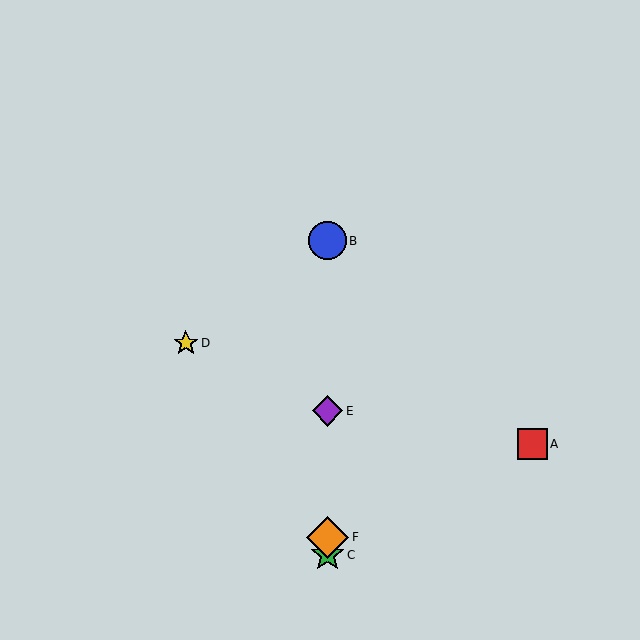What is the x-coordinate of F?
Object F is at x≈328.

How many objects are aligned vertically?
4 objects (B, C, E, F) are aligned vertically.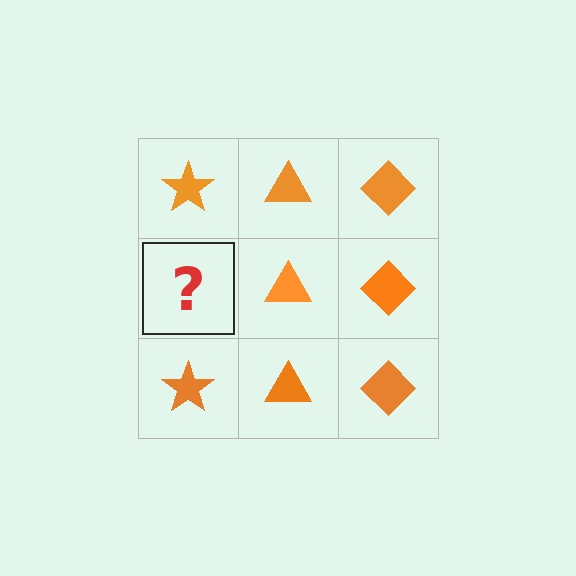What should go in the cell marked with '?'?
The missing cell should contain an orange star.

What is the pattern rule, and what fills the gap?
The rule is that each column has a consistent shape. The gap should be filled with an orange star.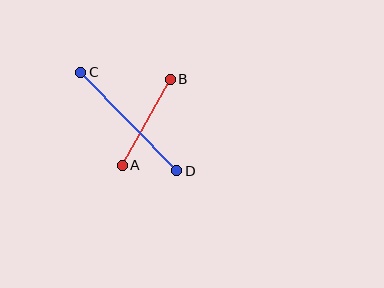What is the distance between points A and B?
The distance is approximately 99 pixels.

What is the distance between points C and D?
The distance is approximately 137 pixels.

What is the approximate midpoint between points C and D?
The midpoint is at approximately (129, 121) pixels.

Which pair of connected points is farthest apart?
Points C and D are farthest apart.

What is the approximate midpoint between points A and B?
The midpoint is at approximately (146, 122) pixels.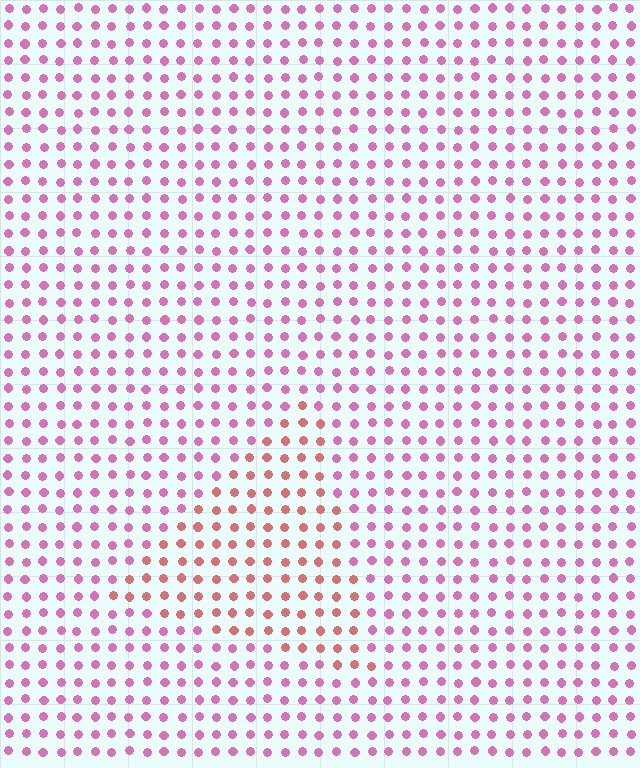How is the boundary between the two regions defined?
The boundary is defined purely by a slight shift in hue (about 40 degrees). Spacing, size, and orientation are identical on both sides.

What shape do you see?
I see a triangle.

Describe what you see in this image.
The image is filled with small pink elements in a uniform arrangement. A triangle-shaped region is visible where the elements are tinted to a slightly different hue, forming a subtle color boundary.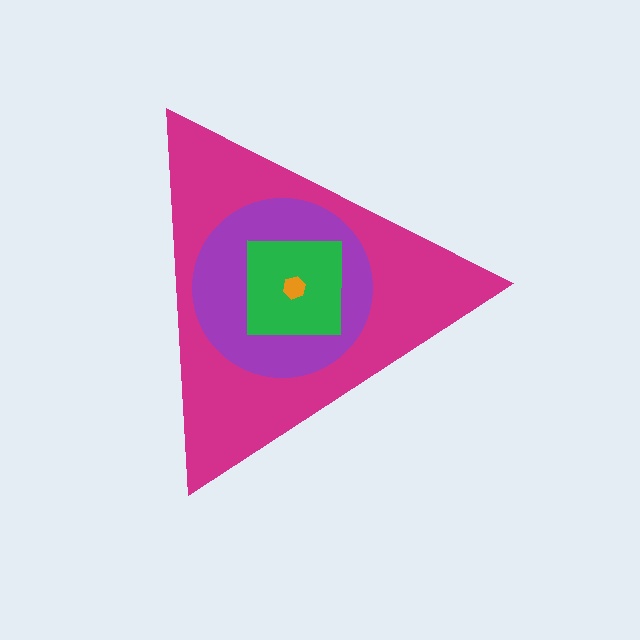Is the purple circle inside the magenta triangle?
Yes.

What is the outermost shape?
The magenta triangle.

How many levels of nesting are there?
4.